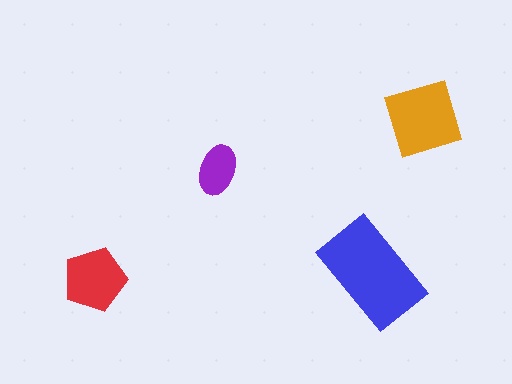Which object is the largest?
The blue rectangle.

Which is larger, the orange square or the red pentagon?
The orange square.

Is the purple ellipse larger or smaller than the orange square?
Smaller.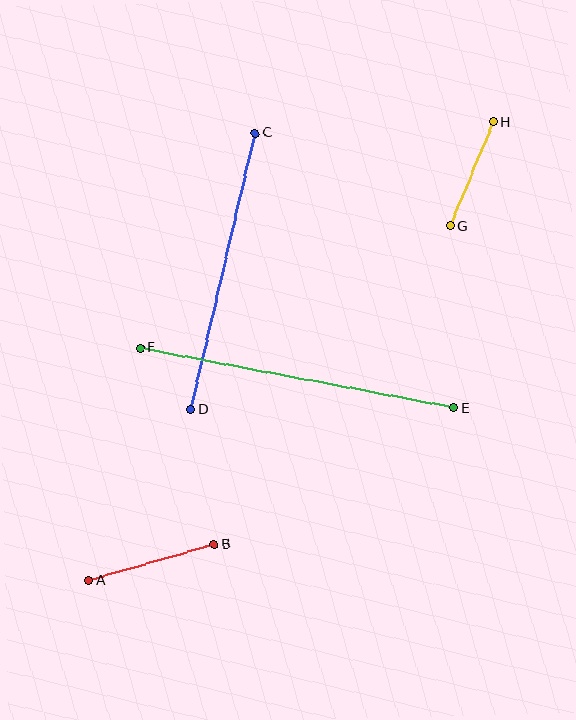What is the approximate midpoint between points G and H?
The midpoint is at approximately (472, 174) pixels.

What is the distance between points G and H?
The distance is approximately 113 pixels.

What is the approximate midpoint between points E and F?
The midpoint is at approximately (297, 378) pixels.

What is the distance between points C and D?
The distance is approximately 284 pixels.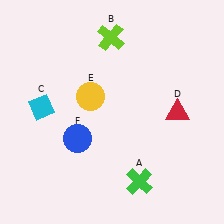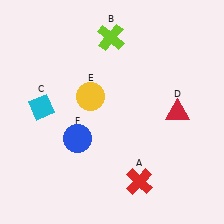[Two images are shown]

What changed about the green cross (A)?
In Image 1, A is green. In Image 2, it changed to red.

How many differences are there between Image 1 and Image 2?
There is 1 difference between the two images.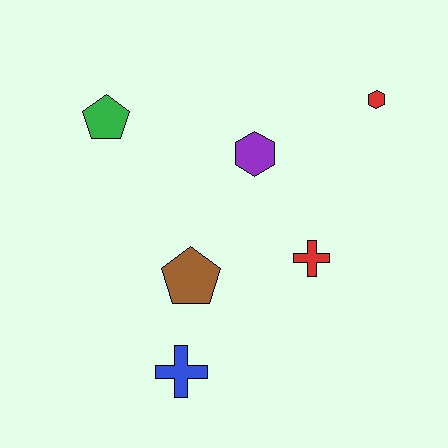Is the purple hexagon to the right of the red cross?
No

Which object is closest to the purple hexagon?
The red cross is closest to the purple hexagon.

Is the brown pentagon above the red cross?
No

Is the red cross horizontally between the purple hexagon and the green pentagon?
No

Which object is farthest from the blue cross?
The red hexagon is farthest from the blue cross.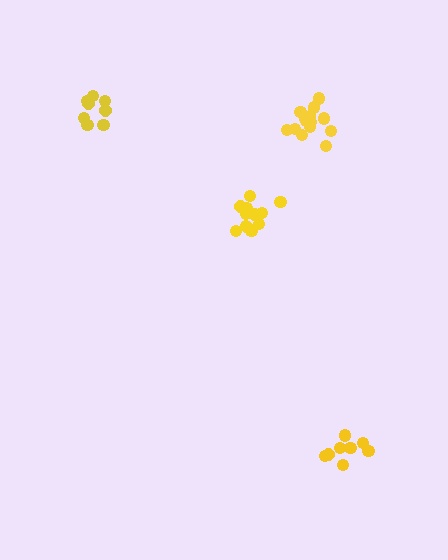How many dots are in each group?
Group 1: 8 dots, Group 2: 14 dots, Group 3: 13 dots, Group 4: 8 dots (43 total).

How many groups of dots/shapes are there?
There are 4 groups.